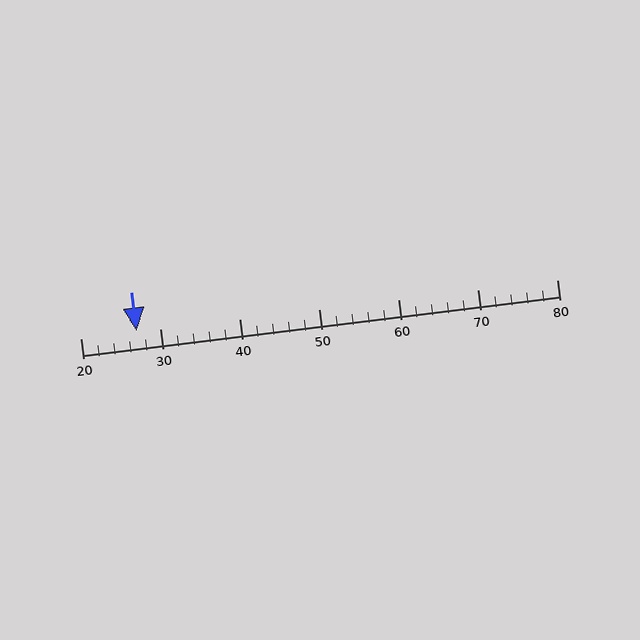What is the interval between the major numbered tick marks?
The major tick marks are spaced 10 units apart.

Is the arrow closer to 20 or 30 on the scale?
The arrow is closer to 30.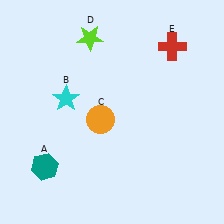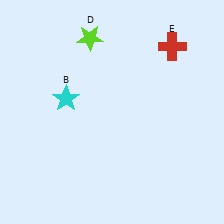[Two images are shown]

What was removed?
The orange circle (C), the teal hexagon (A) were removed in Image 2.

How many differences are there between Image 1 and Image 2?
There are 2 differences between the two images.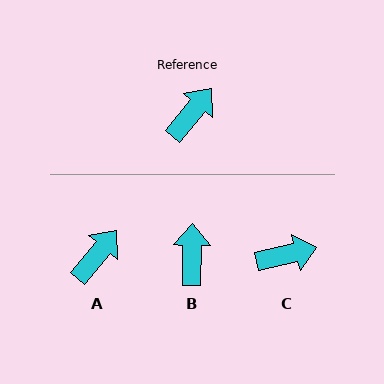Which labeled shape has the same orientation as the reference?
A.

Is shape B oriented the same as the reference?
No, it is off by about 39 degrees.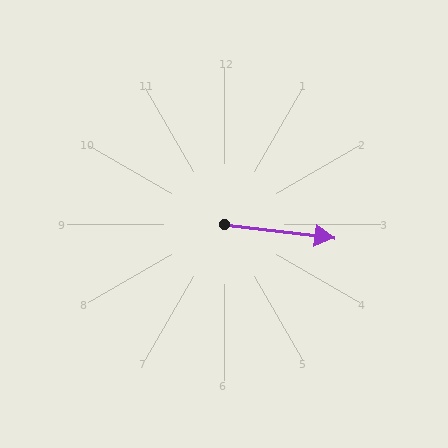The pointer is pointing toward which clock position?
Roughly 3 o'clock.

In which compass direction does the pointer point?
East.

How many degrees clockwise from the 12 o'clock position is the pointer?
Approximately 97 degrees.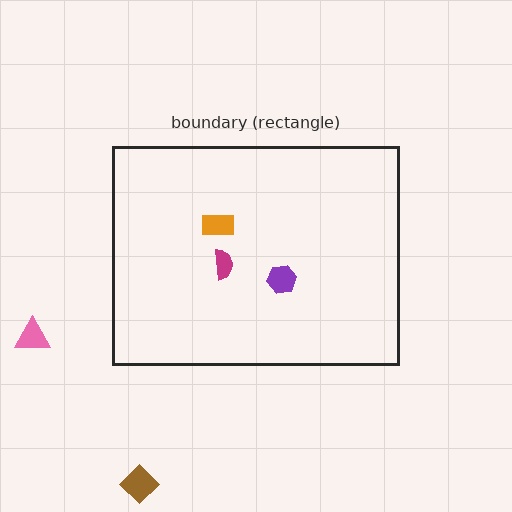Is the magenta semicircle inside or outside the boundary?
Inside.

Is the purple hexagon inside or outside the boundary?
Inside.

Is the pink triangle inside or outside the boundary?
Outside.